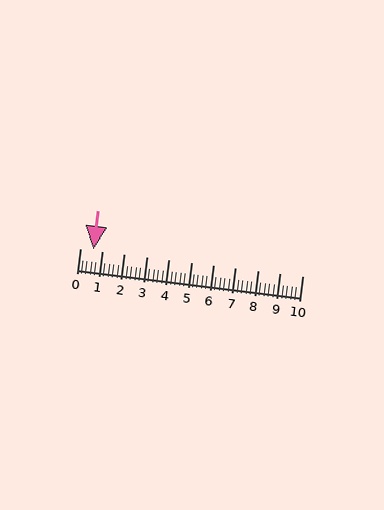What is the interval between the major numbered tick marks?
The major tick marks are spaced 1 units apart.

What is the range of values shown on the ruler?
The ruler shows values from 0 to 10.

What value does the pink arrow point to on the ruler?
The pink arrow points to approximately 0.6.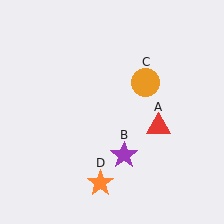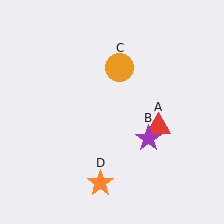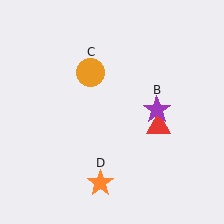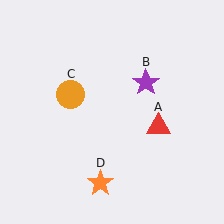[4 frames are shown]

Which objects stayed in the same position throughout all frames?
Red triangle (object A) and orange star (object D) remained stationary.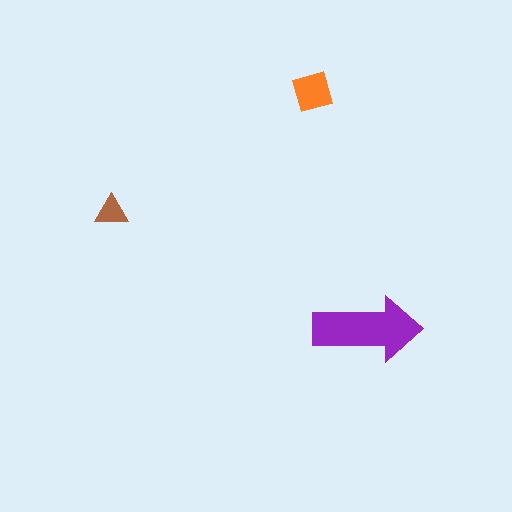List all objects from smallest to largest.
The brown triangle, the orange diamond, the purple arrow.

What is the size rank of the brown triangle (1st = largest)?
3rd.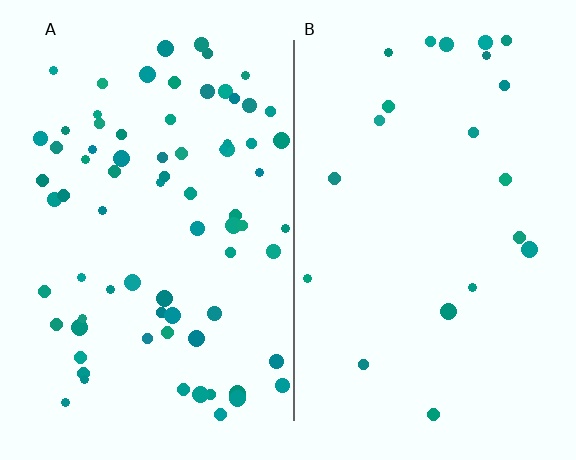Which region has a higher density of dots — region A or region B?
A (the left).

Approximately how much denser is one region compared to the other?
Approximately 3.6× — region A over region B.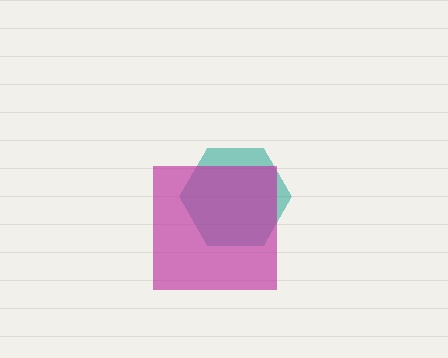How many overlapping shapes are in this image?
There are 2 overlapping shapes in the image.